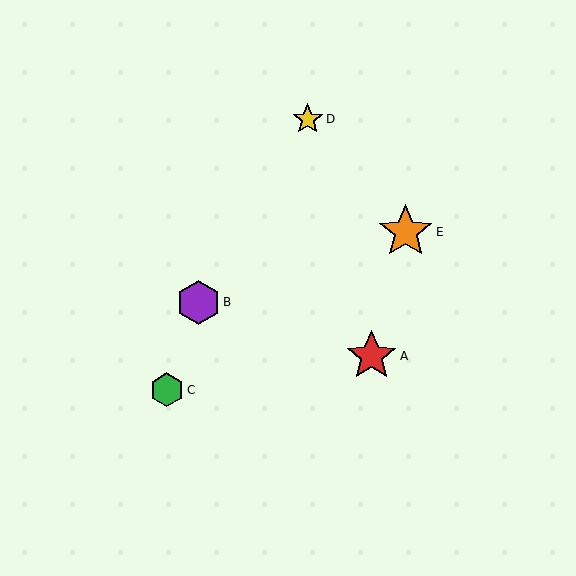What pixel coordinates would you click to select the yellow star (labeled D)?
Click at (308, 119) to select the yellow star D.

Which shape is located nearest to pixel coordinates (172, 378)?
The green hexagon (labeled C) at (167, 390) is nearest to that location.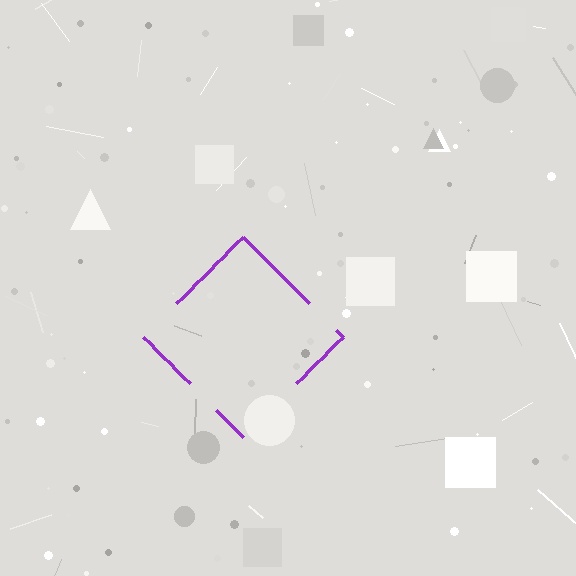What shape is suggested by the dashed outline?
The dashed outline suggests a diamond.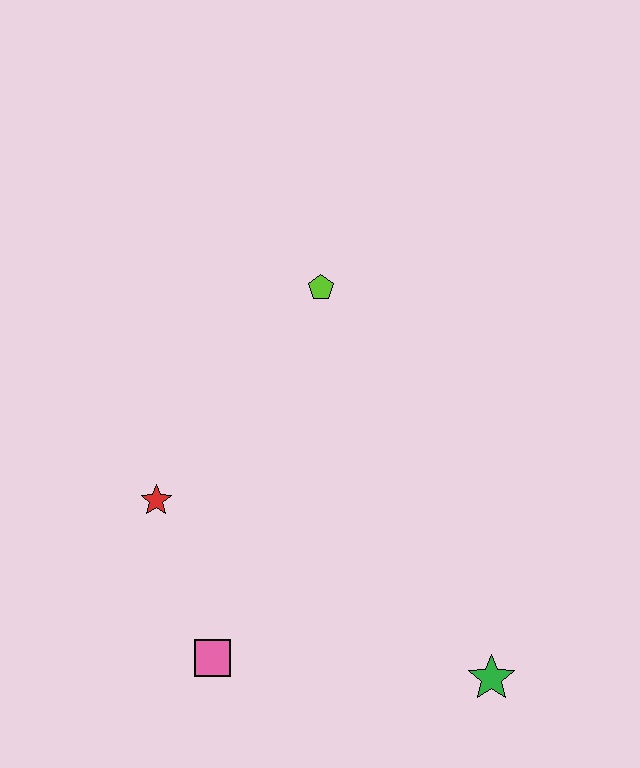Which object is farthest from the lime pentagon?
The green star is farthest from the lime pentagon.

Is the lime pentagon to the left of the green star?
Yes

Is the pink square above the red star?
No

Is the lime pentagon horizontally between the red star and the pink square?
No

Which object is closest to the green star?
The pink square is closest to the green star.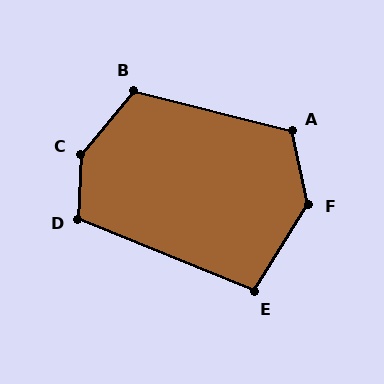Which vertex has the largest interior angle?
C, at approximately 143 degrees.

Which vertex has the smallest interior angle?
E, at approximately 100 degrees.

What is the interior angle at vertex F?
Approximately 135 degrees (obtuse).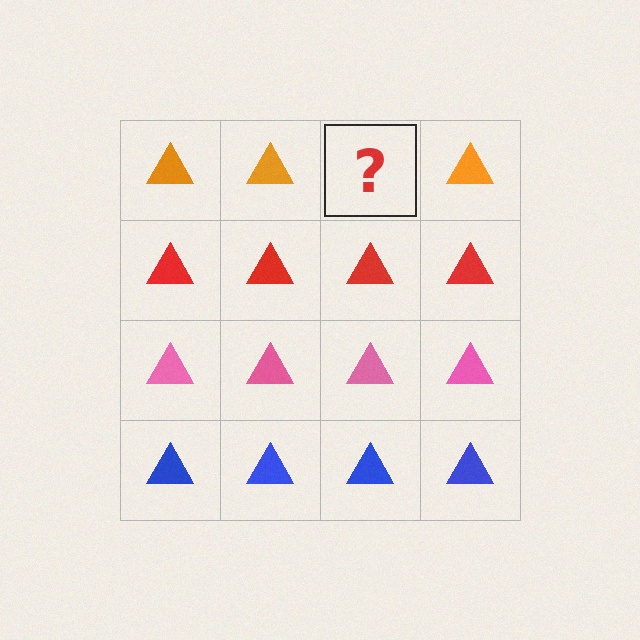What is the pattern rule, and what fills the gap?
The rule is that each row has a consistent color. The gap should be filled with an orange triangle.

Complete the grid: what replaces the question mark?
The question mark should be replaced with an orange triangle.